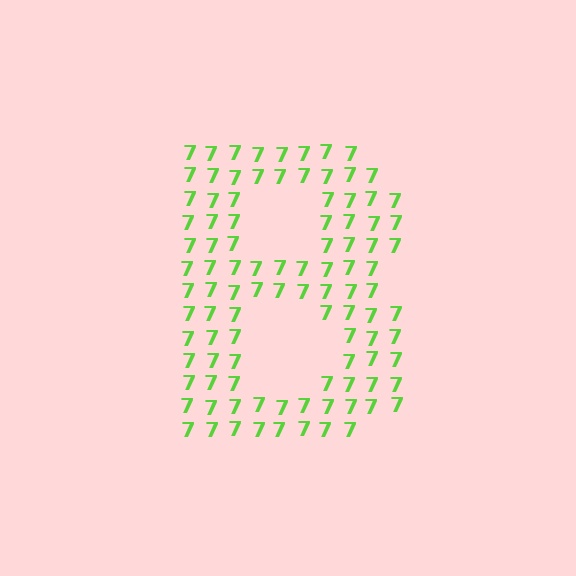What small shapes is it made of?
It is made of small digit 7's.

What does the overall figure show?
The overall figure shows the letter B.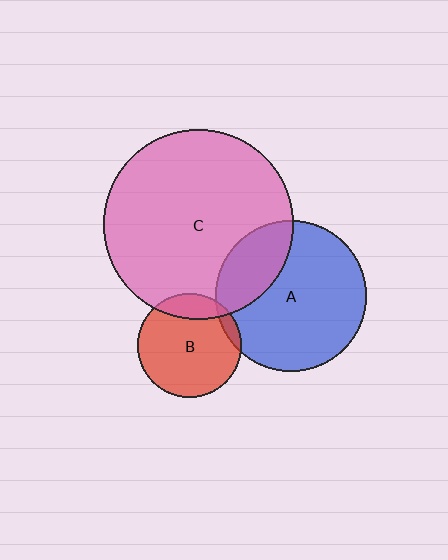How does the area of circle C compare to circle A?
Approximately 1.6 times.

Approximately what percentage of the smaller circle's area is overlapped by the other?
Approximately 5%.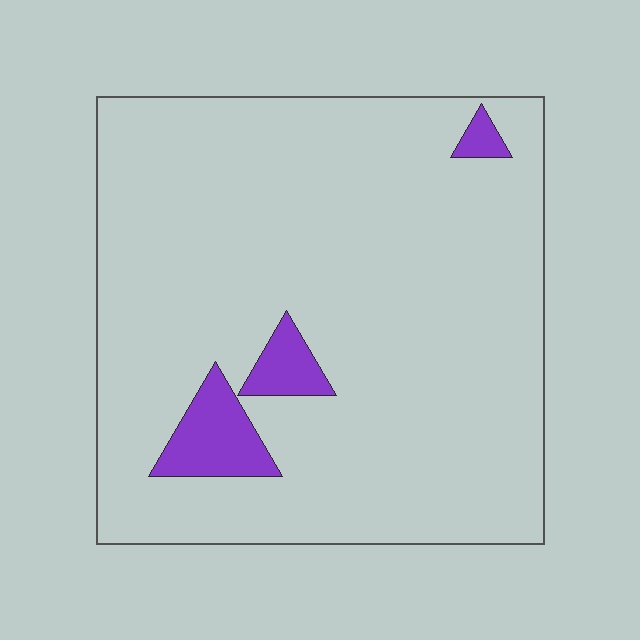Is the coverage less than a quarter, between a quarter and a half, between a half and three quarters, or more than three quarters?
Less than a quarter.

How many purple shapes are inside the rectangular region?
3.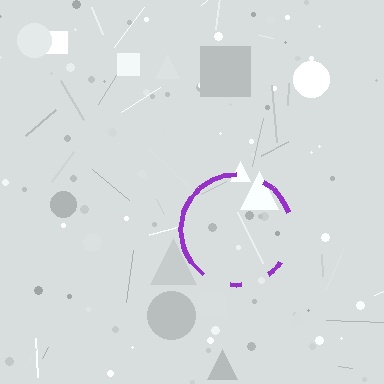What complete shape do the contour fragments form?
The contour fragments form a circle.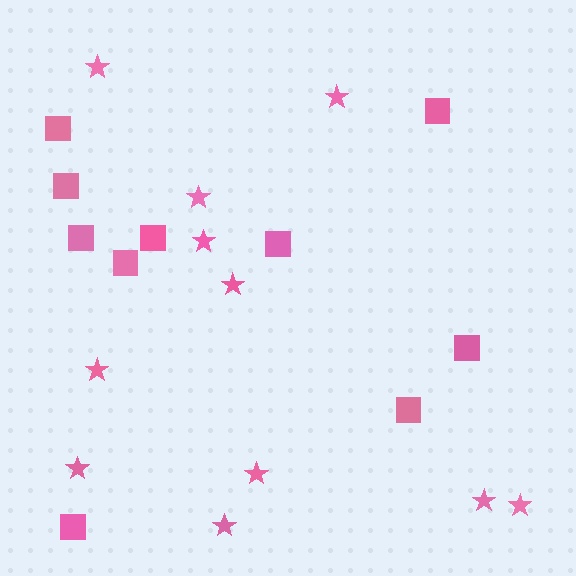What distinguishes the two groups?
There are 2 groups: one group of squares (10) and one group of stars (11).